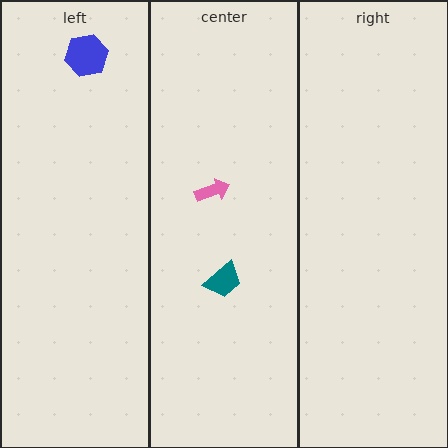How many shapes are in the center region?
2.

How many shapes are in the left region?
1.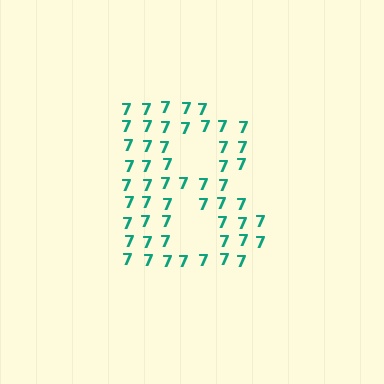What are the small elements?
The small elements are digit 7's.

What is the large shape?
The large shape is the letter B.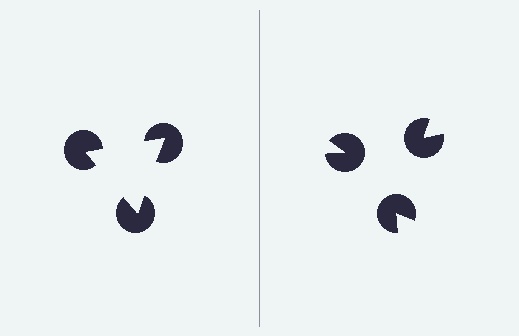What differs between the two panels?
The pac-man discs are positioned identically on both sides; only the wedge orientations differ. On the left they align to a triangle; on the right they are misaligned.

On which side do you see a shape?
An illusory triangle appears on the left side. On the right side the wedge cuts are rotated, so no coherent shape forms.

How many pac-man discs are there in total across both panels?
6 — 3 on each side.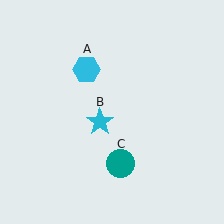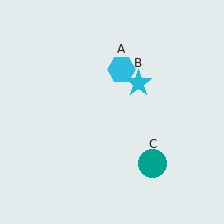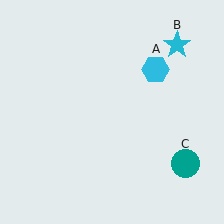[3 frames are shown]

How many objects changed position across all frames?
3 objects changed position: cyan hexagon (object A), cyan star (object B), teal circle (object C).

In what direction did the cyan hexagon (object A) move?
The cyan hexagon (object A) moved right.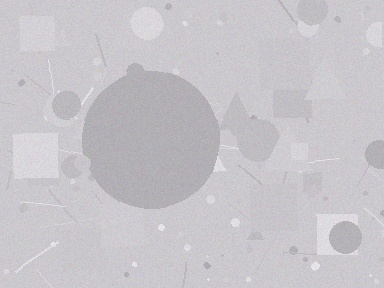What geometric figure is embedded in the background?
A circle is embedded in the background.